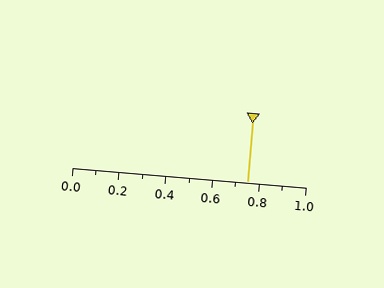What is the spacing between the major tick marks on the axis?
The major ticks are spaced 0.2 apart.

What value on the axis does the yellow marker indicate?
The marker indicates approximately 0.75.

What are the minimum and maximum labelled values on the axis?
The axis runs from 0.0 to 1.0.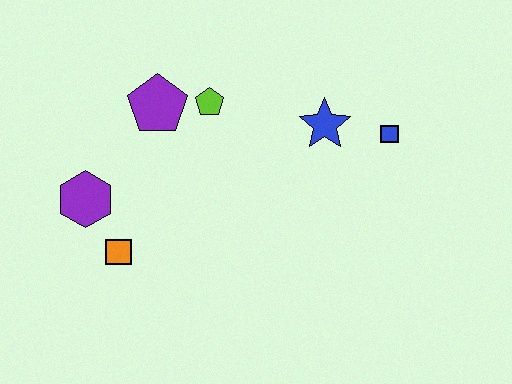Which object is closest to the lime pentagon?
The purple pentagon is closest to the lime pentagon.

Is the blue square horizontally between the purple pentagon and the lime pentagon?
No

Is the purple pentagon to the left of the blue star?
Yes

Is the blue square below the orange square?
No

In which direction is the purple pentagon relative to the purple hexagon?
The purple pentagon is above the purple hexagon.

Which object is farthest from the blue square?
The purple hexagon is farthest from the blue square.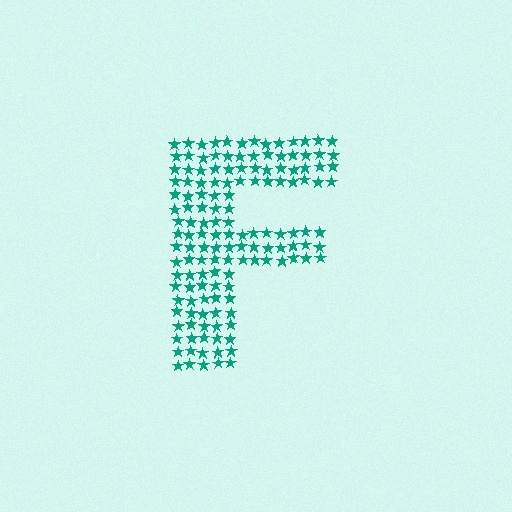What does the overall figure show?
The overall figure shows the letter F.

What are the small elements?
The small elements are stars.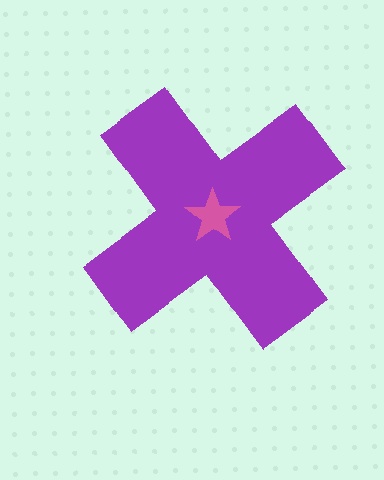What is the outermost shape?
The purple cross.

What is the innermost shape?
The pink star.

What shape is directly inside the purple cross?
The pink star.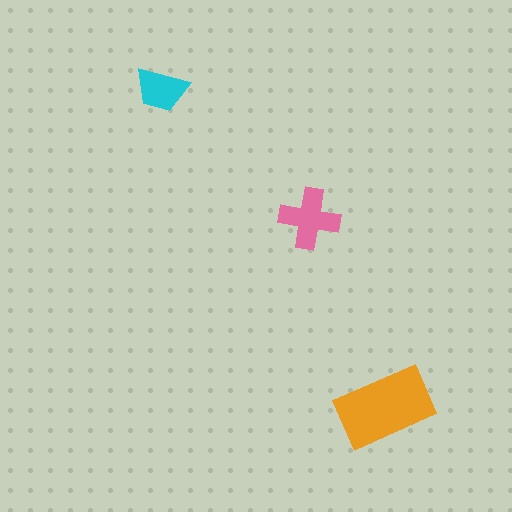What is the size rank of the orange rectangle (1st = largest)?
1st.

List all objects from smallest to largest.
The cyan trapezoid, the pink cross, the orange rectangle.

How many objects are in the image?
There are 3 objects in the image.